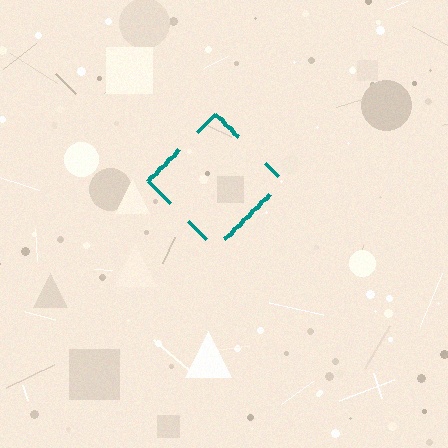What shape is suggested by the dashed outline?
The dashed outline suggests a diamond.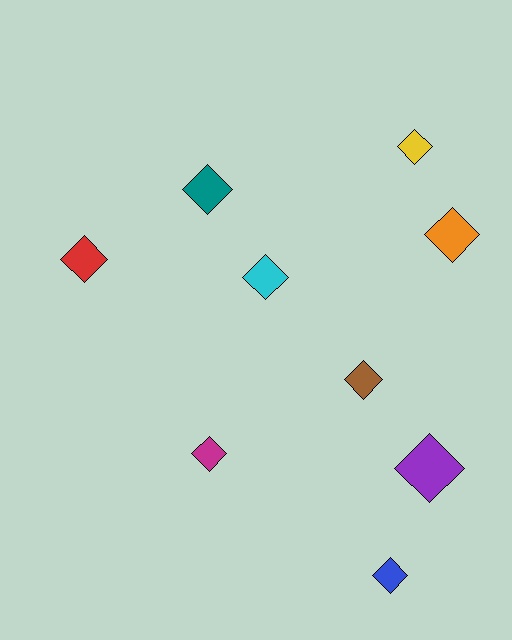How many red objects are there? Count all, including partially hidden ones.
There is 1 red object.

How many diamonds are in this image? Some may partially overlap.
There are 9 diamonds.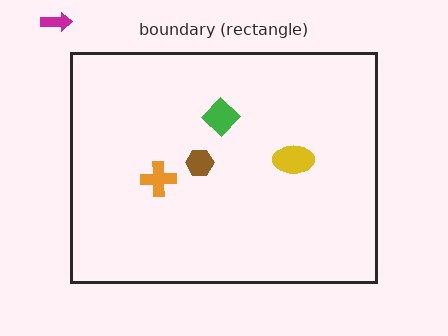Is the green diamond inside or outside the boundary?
Inside.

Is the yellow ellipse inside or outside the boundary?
Inside.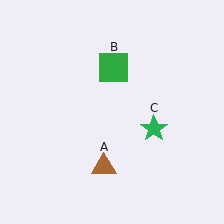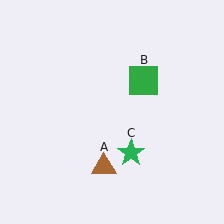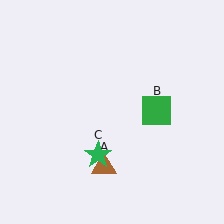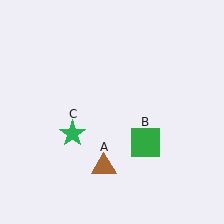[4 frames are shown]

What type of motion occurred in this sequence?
The green square (object B), green star (object C) rotated clockwise around the center of the scene.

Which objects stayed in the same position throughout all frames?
Brown triangle (object A) remained stationary.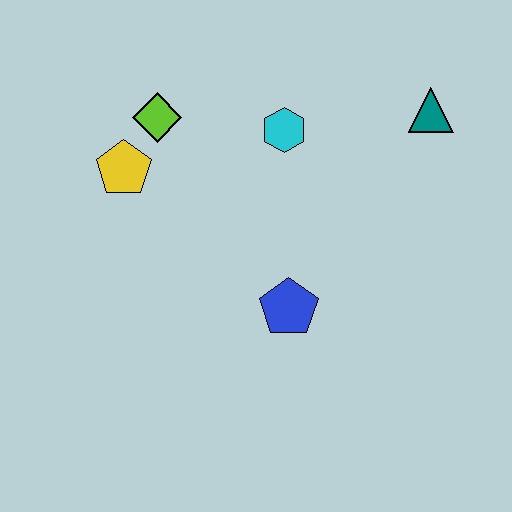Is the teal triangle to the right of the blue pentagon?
Yes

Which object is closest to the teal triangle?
The cyan hexagon is closest to the teal triangle.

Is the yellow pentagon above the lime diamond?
No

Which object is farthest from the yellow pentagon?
The teal triangle is farthest from the yellow pentagon.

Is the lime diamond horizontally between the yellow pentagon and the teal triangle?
Yes